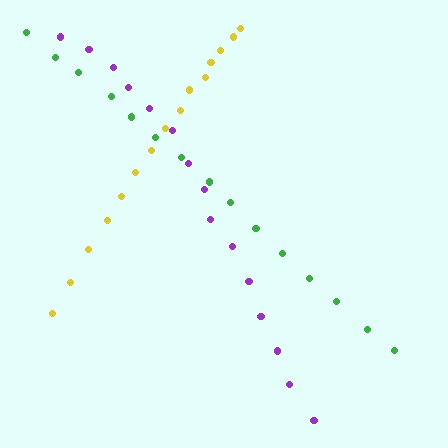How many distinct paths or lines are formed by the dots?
There are 3 distinct paths.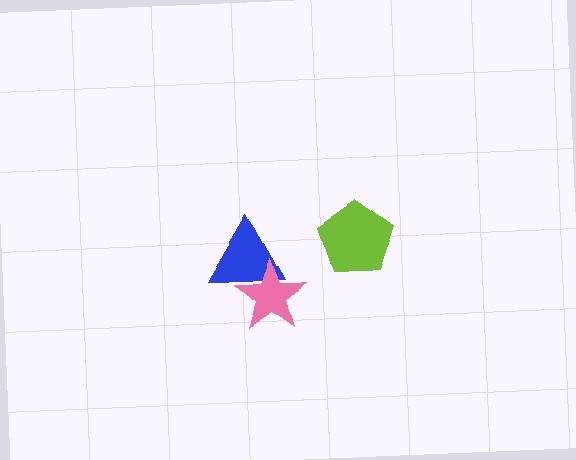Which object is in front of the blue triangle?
The pink star is in front of the blue triangle.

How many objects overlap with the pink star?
1 object overlaps with the pink star.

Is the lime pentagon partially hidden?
No, no other shape covers it.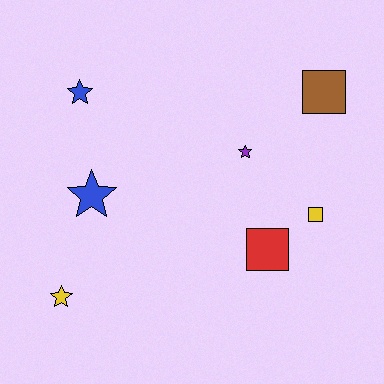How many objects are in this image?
There are 7 objects.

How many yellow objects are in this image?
There are 2 yellow objects.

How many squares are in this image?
There are 3 squares.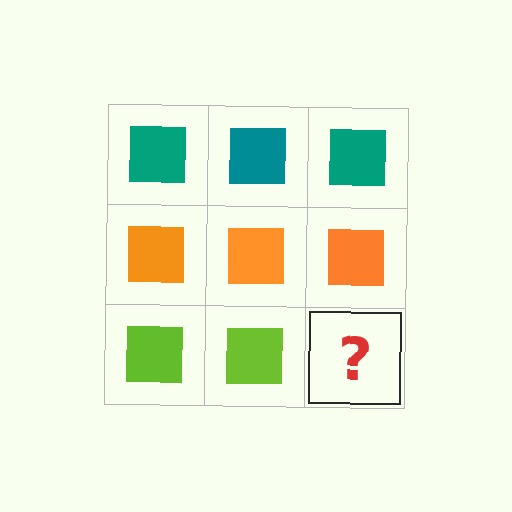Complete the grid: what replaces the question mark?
The question mark should be replaced with a lime square.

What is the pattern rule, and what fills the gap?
The rule is that each row has a consistent color. The gap should be filled with a lime square.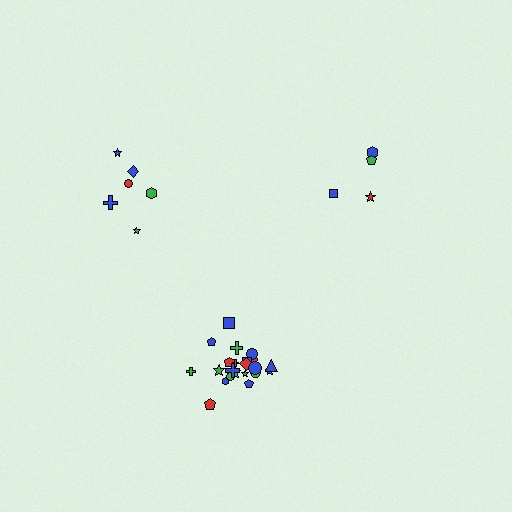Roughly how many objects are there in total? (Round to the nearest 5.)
Roughly 30 objects in total.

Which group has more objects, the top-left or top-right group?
The top-left group.